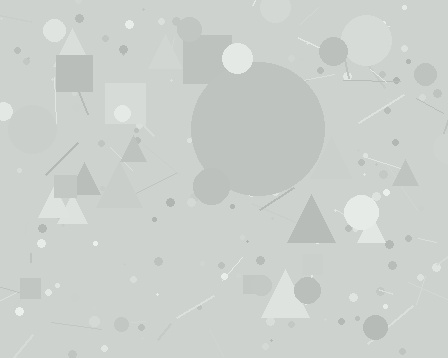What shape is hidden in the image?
A circle is hidden in the image.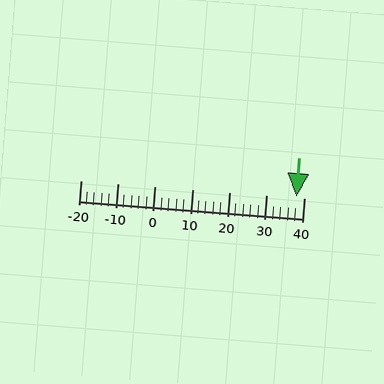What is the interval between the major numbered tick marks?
The major tick marks are spaced 10 units apart.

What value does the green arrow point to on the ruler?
The green arrow points to approximately 38.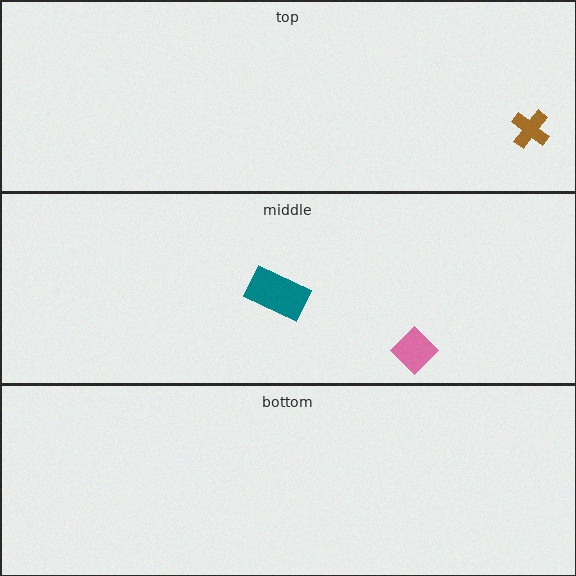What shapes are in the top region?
The brown cross.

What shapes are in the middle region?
The pink diamond, the teal rectangle.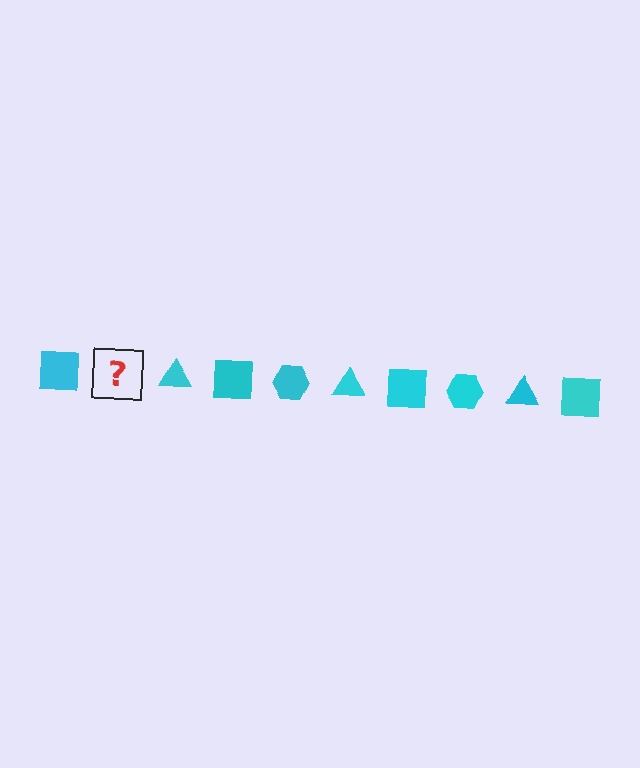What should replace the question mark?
The question mark should be replaced with a cyan hexagon.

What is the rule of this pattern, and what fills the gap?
The rule is that the pattern cycles through square, hexagon, triangle shapes in cyan. The gap should be filled with a cyan hexagon.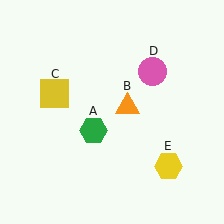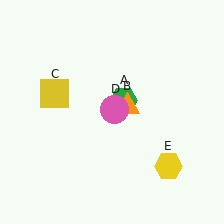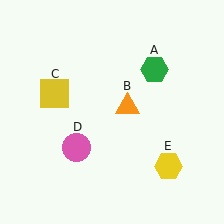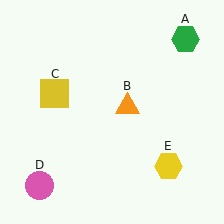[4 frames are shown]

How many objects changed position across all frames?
2 objects changed position: green hexagon (object A), pink circle (object D).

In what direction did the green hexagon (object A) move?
The green hexagon (object A) moved up and to the right.